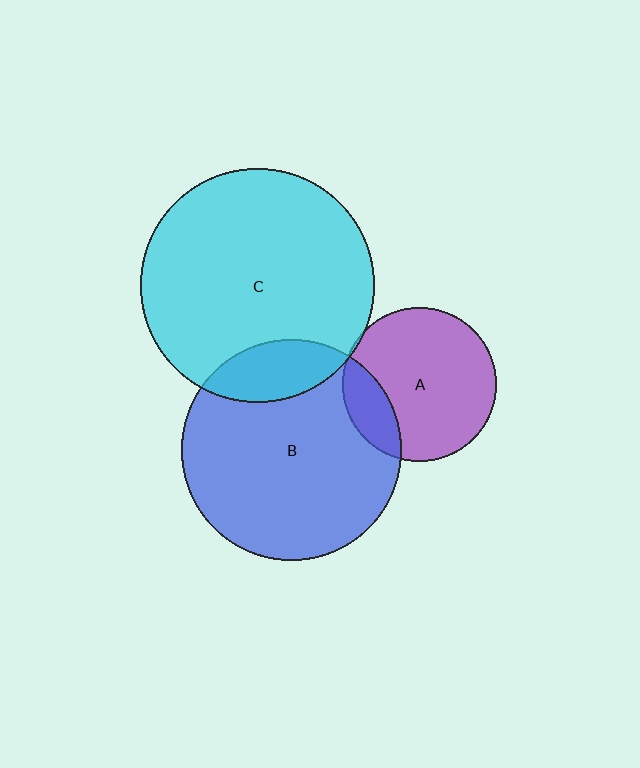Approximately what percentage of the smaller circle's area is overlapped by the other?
Approximately 20%.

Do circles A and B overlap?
Yes.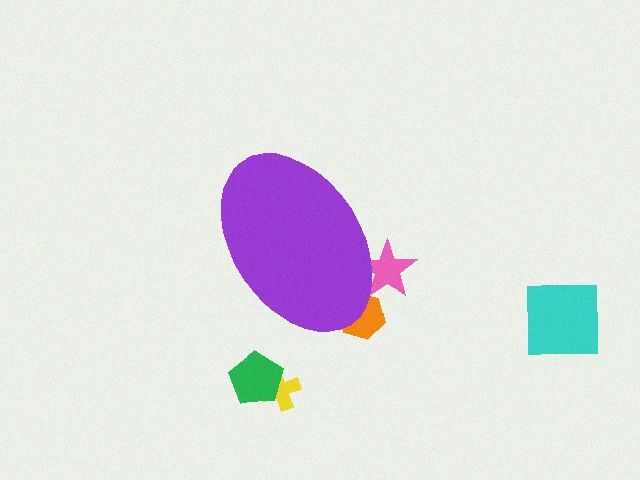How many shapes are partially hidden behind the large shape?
2 shapes are partially hidden.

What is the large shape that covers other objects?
A purple ellipse.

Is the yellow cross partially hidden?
No, the yellow cross is fully visible.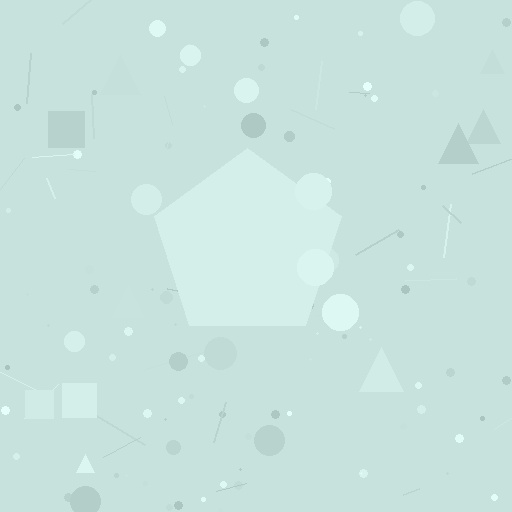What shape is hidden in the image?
A pentagon is hidden in the image.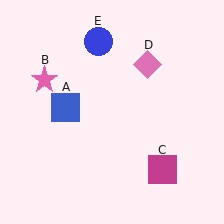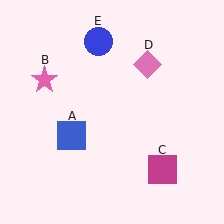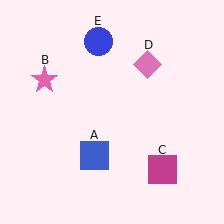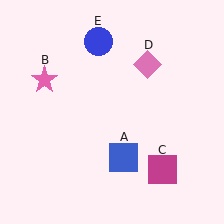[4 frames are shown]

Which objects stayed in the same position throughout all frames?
Pink star (object B) and magenta square (object C) and pink diamond (object D) and blue circle (object E) remained stationary.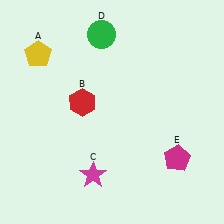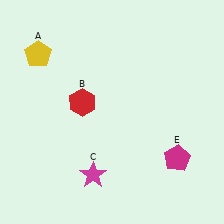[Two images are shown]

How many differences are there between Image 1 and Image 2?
There is 1 difference between the two images.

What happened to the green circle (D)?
The green circle (D) was removed in Image 2. It was in the top-left area of Image 1.